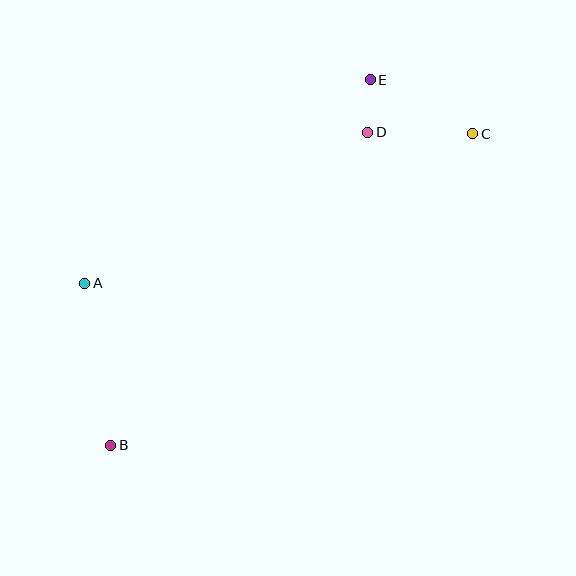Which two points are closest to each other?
Points D and E are closest to each other.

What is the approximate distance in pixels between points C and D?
The distance between C and D is approximately 105 pixels.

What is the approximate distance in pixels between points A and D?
The distance between A and D is approximately 321 pixels.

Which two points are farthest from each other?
Points B and C are farthest from each other.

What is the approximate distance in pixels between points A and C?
The distance between A and C is approximately 415 pixels.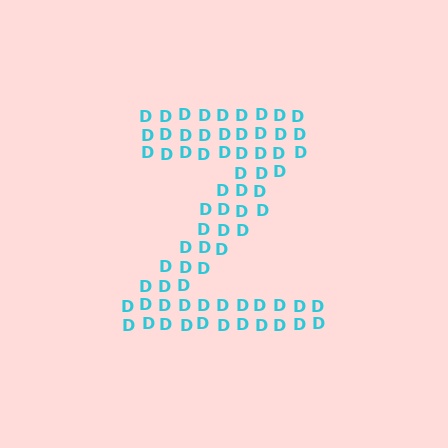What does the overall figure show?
The overall figure shows the letter Z.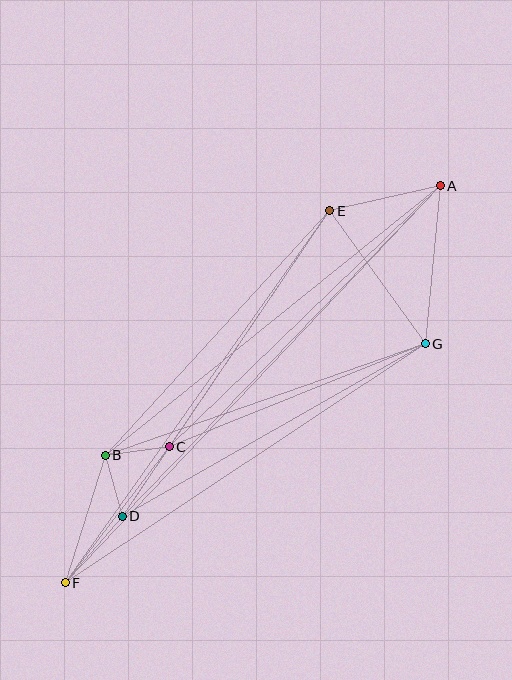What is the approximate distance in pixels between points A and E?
The distance between A and E is approximately 113 pixels.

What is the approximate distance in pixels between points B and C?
The distance between B and C is approximately 64 pixels.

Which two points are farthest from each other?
Points A and F are farthest from each other.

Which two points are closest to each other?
Points B and D are closest to each other.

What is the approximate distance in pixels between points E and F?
The distance between E and F is approximately 457 pixels.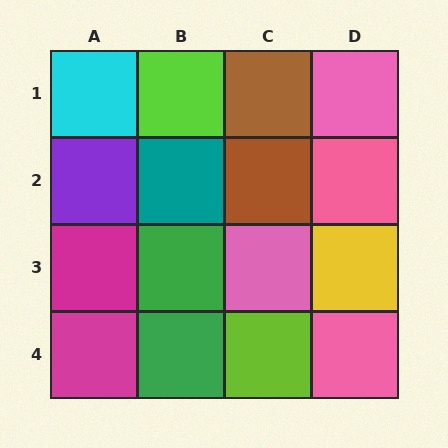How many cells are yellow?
1 cell is yellow.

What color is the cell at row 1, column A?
Cyan.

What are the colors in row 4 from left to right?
Magenta, green, lime, pink.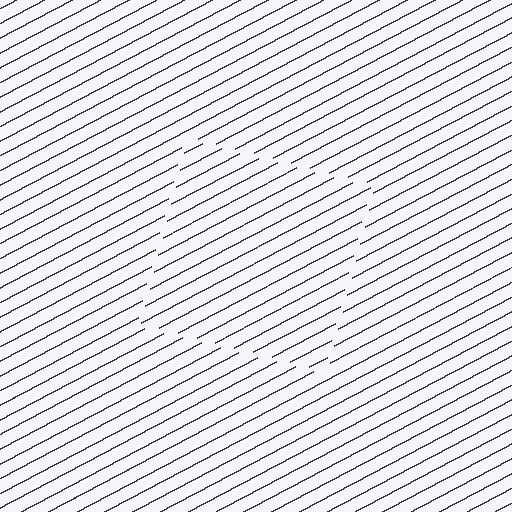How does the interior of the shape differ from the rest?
The interior of the shape contains the same grating, shifted by half a period — the contour is defined by the phase discontinuity where line-ends from the inner and outer gratings abut.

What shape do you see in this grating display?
An illusory square. The interior of the shape contains the same grating, shifted by half a period — the contour is defined by the phase discontinuity where line-ends from the inner and outer gratings abut.